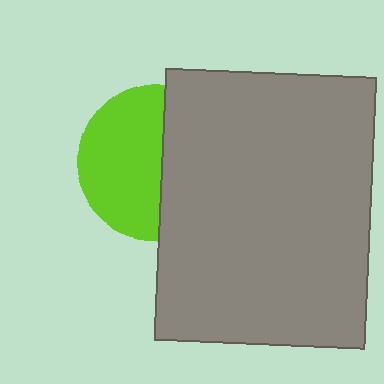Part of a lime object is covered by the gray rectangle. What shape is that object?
It is a circle.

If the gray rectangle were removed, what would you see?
You would see the complete lime circle.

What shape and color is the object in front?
The object in front is a gray rectangle.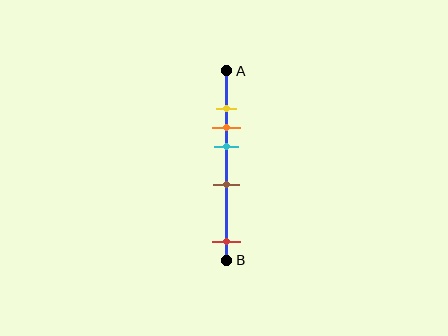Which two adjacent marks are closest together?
The yellow and orange marks are the closest adjacent pair.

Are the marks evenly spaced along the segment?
No, the marks are not evenly spaced.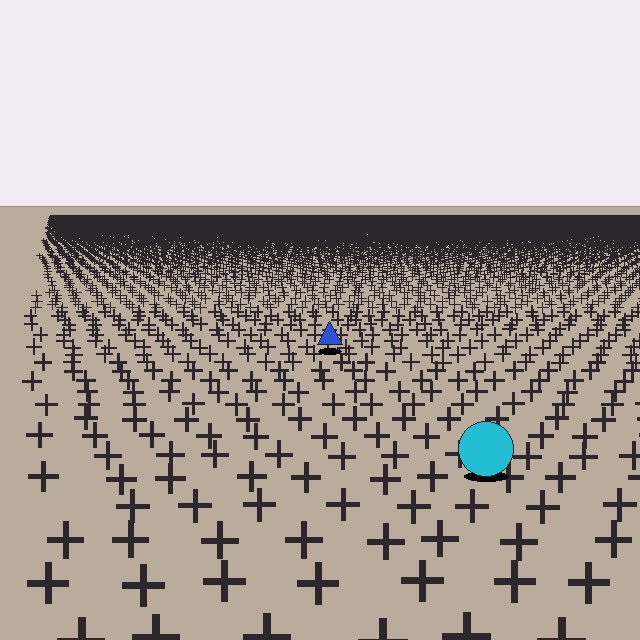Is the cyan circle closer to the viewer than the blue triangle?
Yes. The cyan circle is closer — you can tell from the texture gradient: the ground texture is coarser near it.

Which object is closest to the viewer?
The cyan circle is closest. The texture marks near it are larger and more spread out.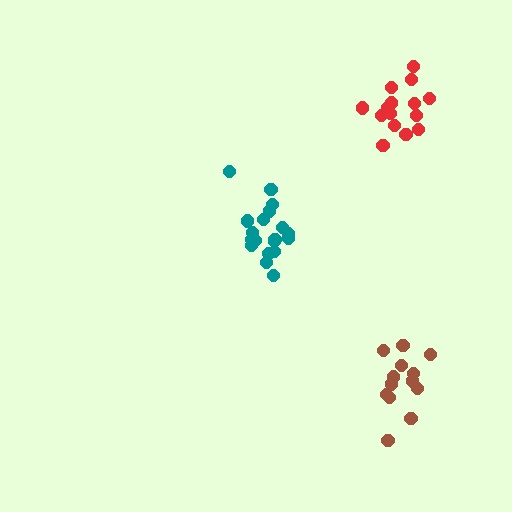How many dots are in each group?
Group 1: 14 dots, Group 2: 15 dots, Group 3: 19 dots (48 total).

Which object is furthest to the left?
The teal cluster is leftmost.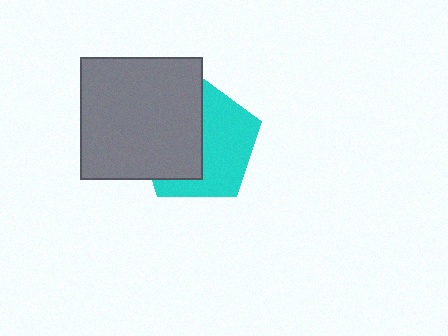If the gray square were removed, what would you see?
You would see the complete cyan pentagon.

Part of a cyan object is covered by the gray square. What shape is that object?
It is a pentagon.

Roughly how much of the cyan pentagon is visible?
About half of it is visible (roughly 51%).